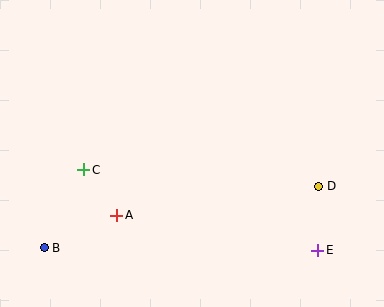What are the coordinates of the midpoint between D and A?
The midpoint between D and A is at (218, 201).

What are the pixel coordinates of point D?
Point D is at (319, 186).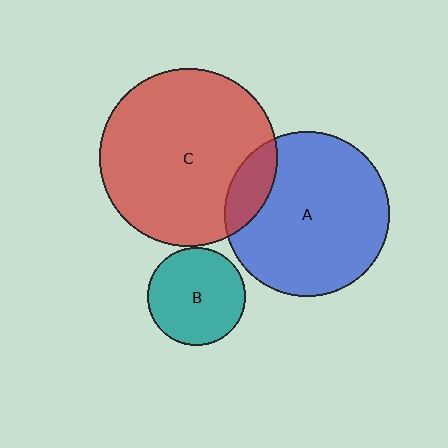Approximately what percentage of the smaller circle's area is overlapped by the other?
Approximately 15%.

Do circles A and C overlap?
Yes.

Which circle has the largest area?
Circle C (red).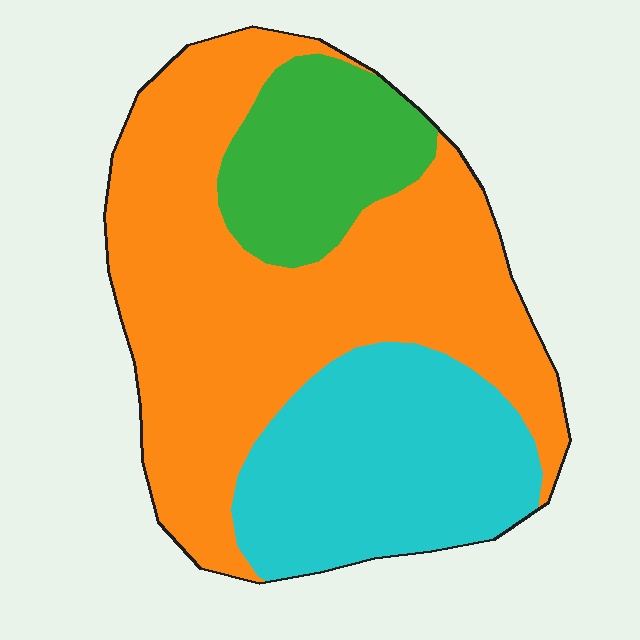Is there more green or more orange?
Orange.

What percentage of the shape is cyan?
Cyan takes up between a sixth and a third of the shape.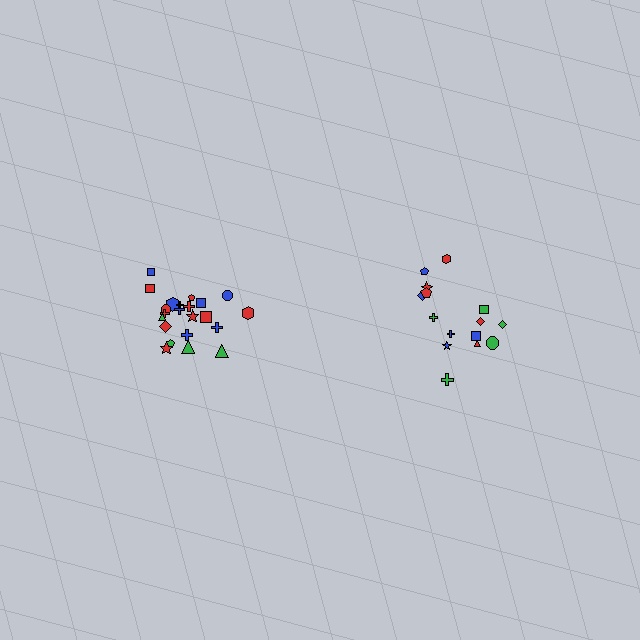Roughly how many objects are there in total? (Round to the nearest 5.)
Roughly 35 objects in total.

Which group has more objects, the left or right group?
The left group.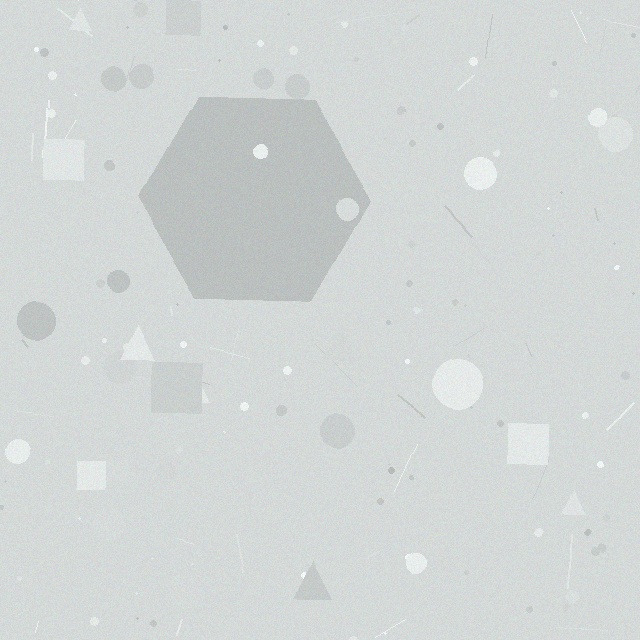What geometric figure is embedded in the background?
A hexagon is embedded in the background.